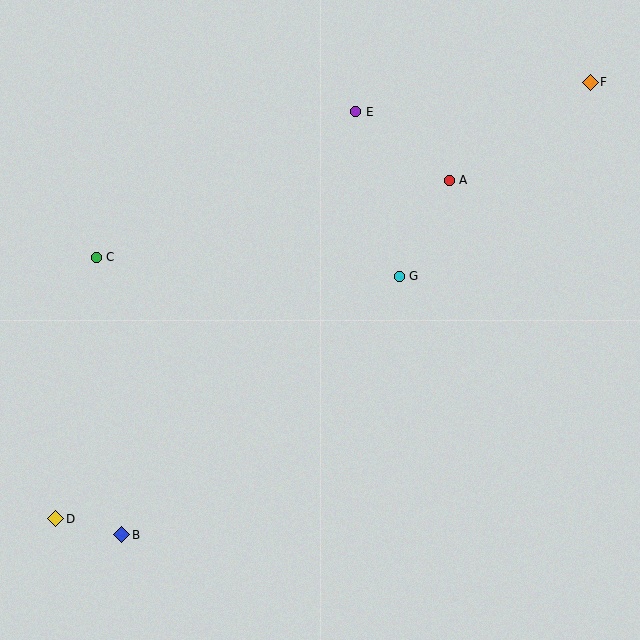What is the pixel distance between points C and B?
The distance between C and B is 279 pixels.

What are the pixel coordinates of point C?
Point C is at (96, 257).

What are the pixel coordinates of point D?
Point D is at (56, 519).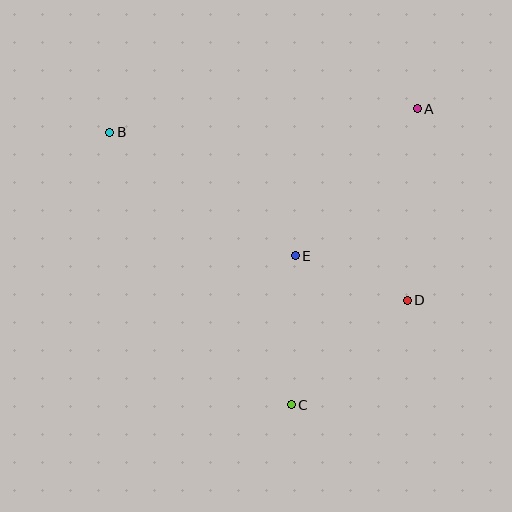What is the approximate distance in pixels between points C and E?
The distance between C and E is approximately 149 pixels.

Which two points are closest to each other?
Points D and E are closest to each other.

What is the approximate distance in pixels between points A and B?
The distance between A and B is approximately 309 pixels.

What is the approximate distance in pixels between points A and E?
The distance between A and E is approximately 191 pixels.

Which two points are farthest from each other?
Points B and D are farthest from each other.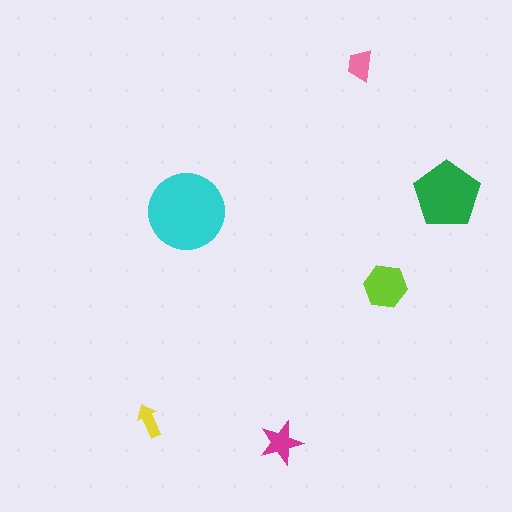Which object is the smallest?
The yellow arrow.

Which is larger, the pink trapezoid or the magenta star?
The magenta star.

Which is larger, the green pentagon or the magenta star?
The green pentagon.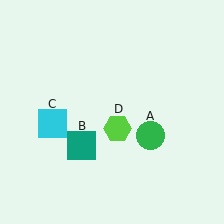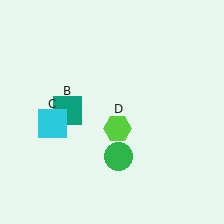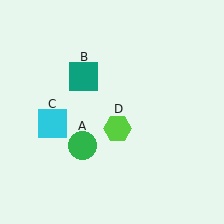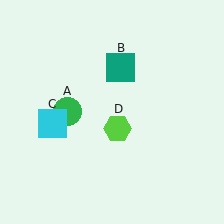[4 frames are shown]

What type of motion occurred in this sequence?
The green circle (object A), teal square (object B) rotated clockwise around the center of the scene.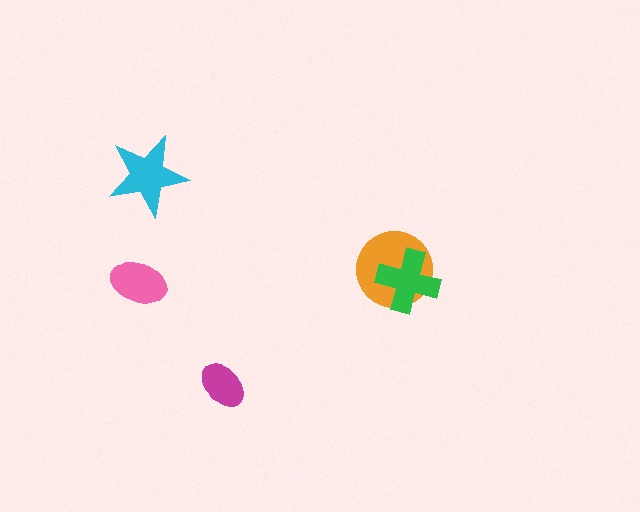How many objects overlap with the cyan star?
0 objects overlap with the cyan star.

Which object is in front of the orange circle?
The green cross is in front of the orange circle.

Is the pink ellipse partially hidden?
No, no other shape covers it.